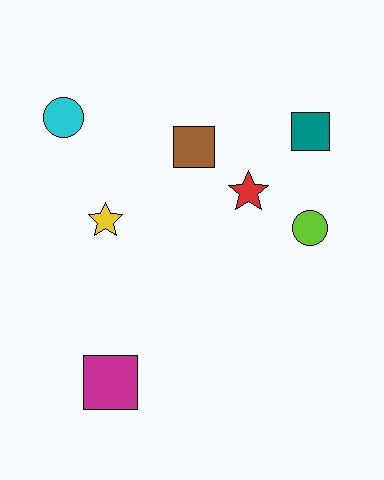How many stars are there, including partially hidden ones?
There are 2 stars.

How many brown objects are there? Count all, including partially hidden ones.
There is 1 brown object.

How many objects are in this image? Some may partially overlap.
There are 7 objects.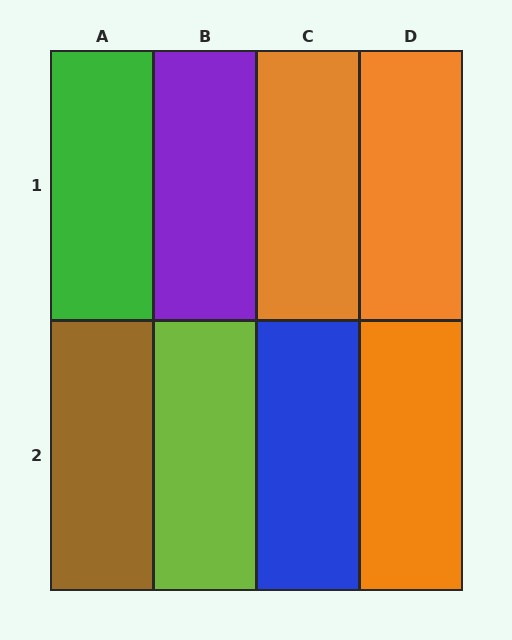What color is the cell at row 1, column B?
Purple.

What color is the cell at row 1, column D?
Orange.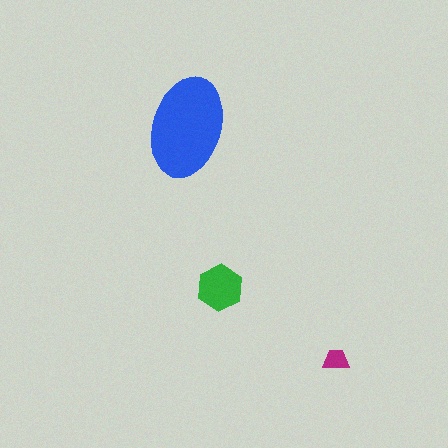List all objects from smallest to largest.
The magenta trapezoid, the green hexagon, the blue ellipse.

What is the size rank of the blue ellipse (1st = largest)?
1st.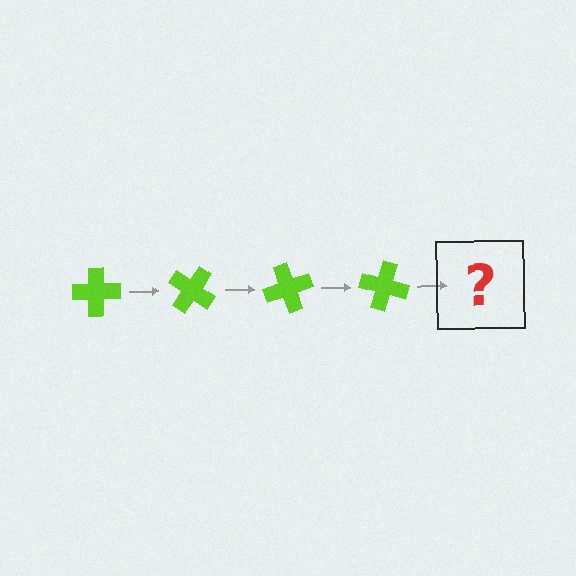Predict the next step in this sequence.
The next step is a lime cross rotated 140 degrees.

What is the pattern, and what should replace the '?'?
The pattern is that the cross rotates 35 degrees each step. The '?' should be a lime cross rotated 140 degrees.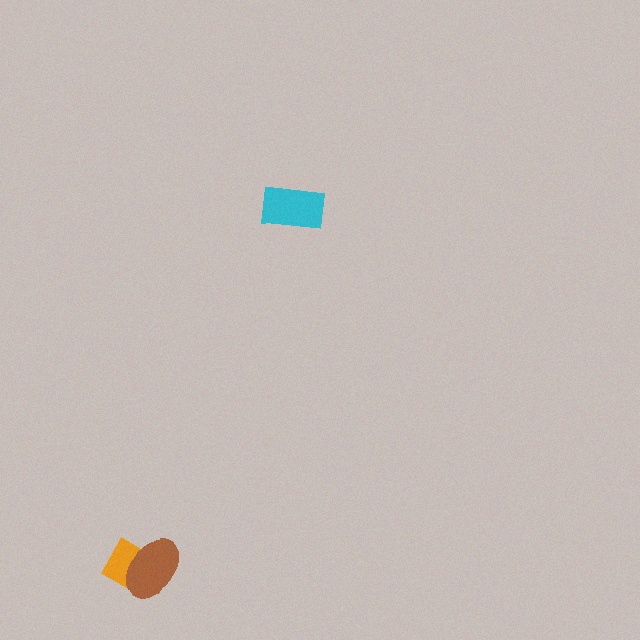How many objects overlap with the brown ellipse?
1 object overlaps with the brown ellipse.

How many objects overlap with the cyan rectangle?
0 objects overlap with the cyan rectangle.